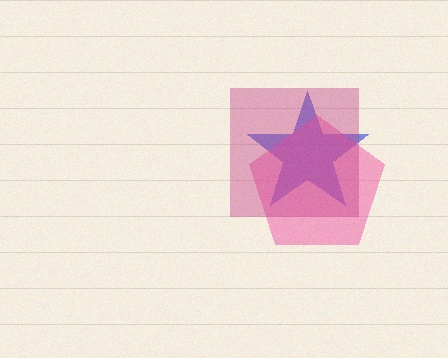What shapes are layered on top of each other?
The layered shapes are: a blue star, a pink pentagon, a magenta square.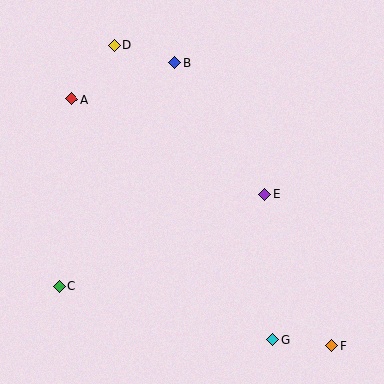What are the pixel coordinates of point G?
Point G is at (273, 340).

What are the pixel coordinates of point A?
Point A is at (72, 99).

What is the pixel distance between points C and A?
The distance between C and A is 188 pixels.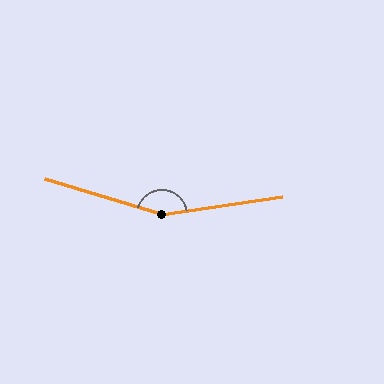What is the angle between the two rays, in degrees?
Approximately 155 degrees.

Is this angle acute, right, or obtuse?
It is obtuse.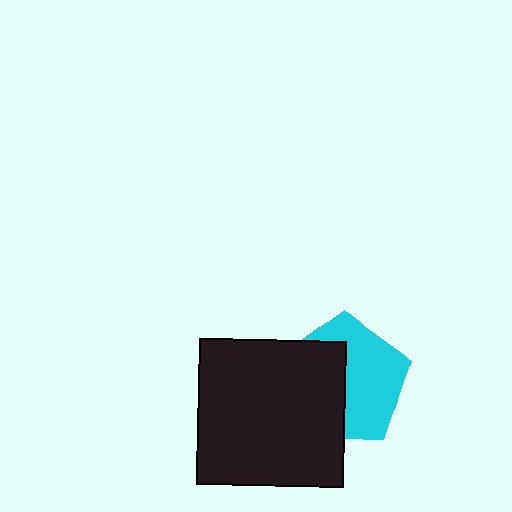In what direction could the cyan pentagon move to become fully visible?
The cyan pentagon could move right. That would shift it out from behind the black square entirely.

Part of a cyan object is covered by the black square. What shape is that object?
It is a pentagon.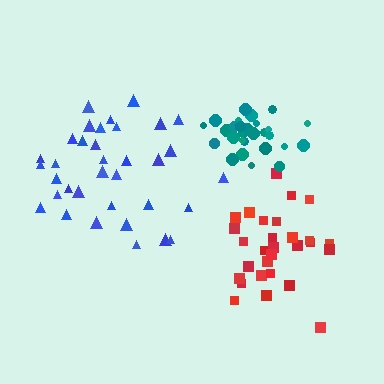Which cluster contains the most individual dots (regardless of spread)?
Blue (35).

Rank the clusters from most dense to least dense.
teal, red, blue.